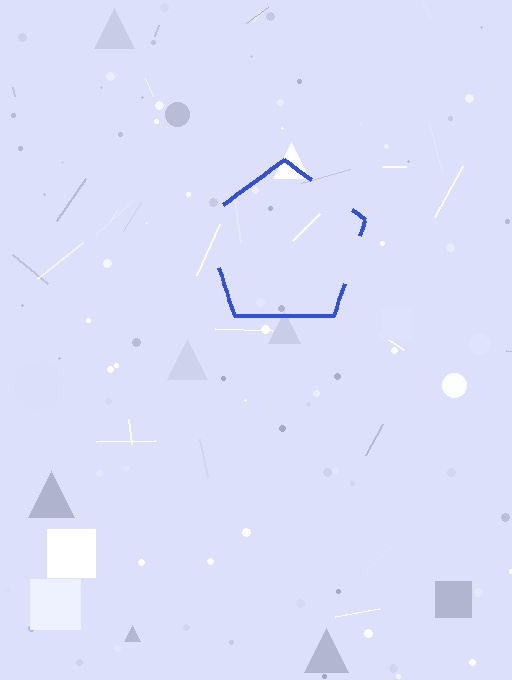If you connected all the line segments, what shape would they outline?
They would outline a pentagon.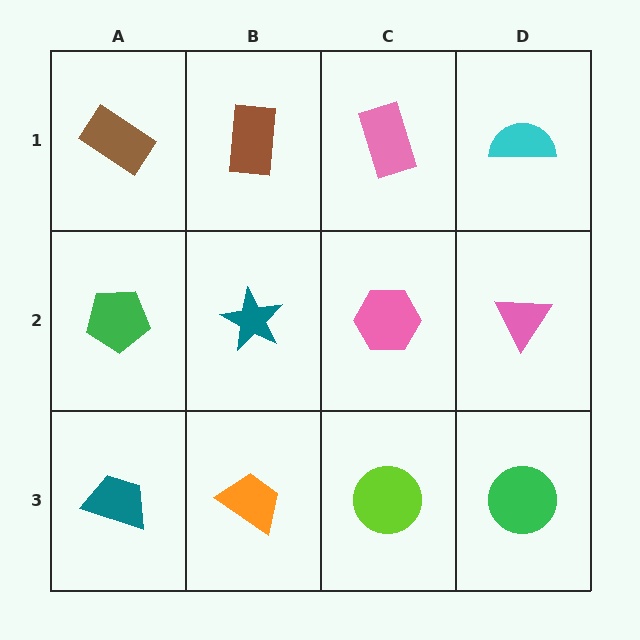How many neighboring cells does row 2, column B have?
4.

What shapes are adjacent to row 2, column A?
A brown rectangle (row 1, column A), a teal trapezoid (row 3, column A), a teal star (row 2, column B).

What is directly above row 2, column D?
A cyan semicircle.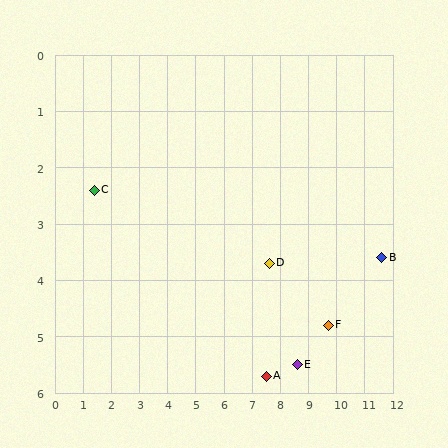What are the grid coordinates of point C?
Point C is at approximately (1.4, 2.4).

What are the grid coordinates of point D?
Point D is at approximately (7.6, 3.7).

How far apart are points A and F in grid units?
Points A and F are about 2.4 grid units apart.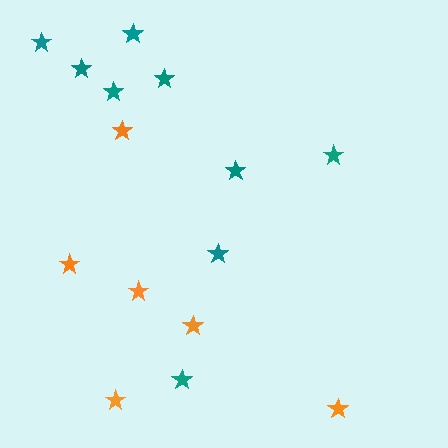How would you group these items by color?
There are 2 groups: one group of orange stars (6) and one group of teal stars (9).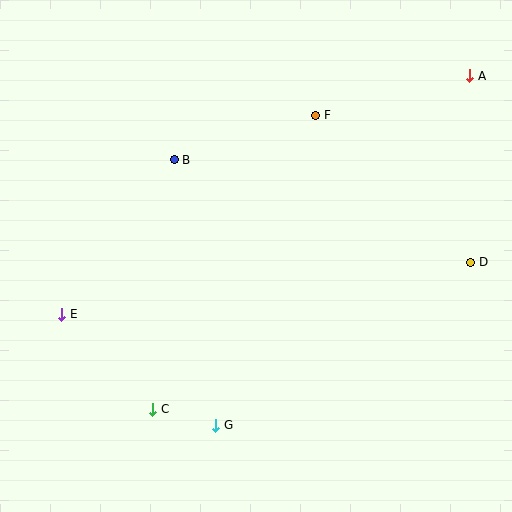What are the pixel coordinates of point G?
Point G is at (216, 425).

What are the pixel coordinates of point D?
Point D is at (471, 262).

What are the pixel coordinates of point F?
Point F is at (316, 115).